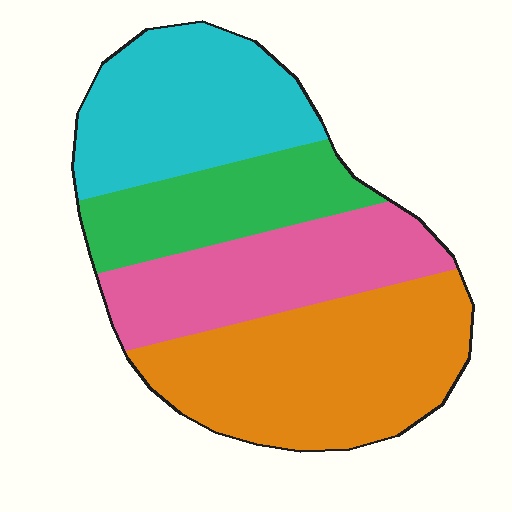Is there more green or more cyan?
Cyan.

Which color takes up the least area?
Green, at roughly 20%.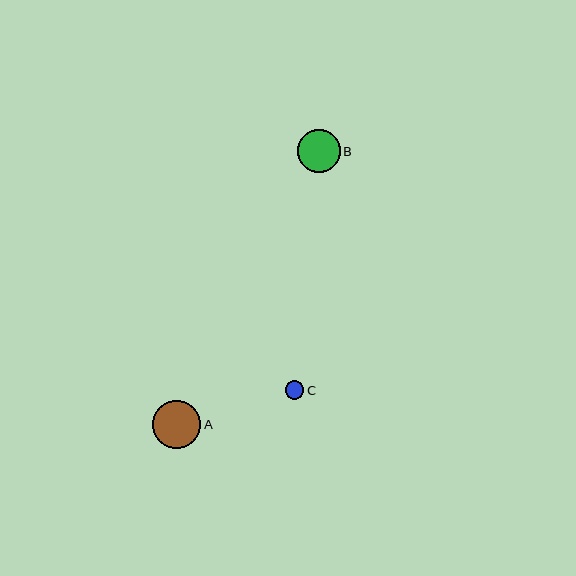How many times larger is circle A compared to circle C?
Circle A is approximately 2.6 times the size of circle C.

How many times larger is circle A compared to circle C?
Circle A is approximately 2.6 times the size of circle C.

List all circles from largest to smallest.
From largest to smallest: A, B, C.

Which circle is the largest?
Circle A is the largest with a size of approximately 48 pixels.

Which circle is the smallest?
Circle C is the smallest with a size of approximately 19 pixels.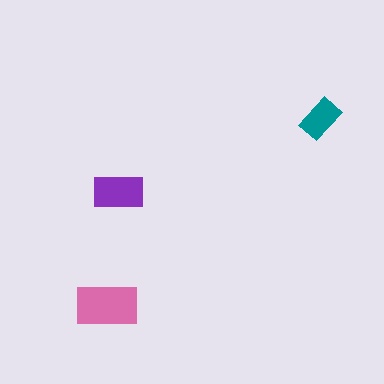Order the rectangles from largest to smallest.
the pink one, the purple one, the teal one.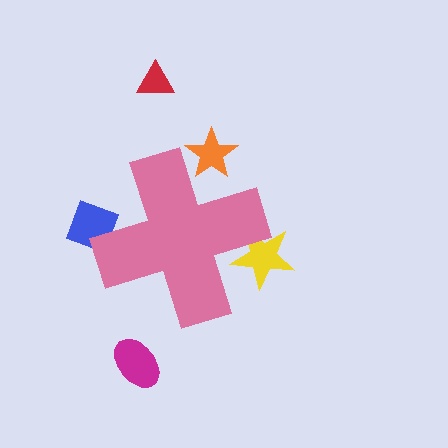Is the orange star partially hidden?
Yes, the orange star is partially hidden behind the pink cross.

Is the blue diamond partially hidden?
Yes, the blue diamond is partially hidden behind the pink cross.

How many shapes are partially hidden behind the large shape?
3 shapes are partially hidden.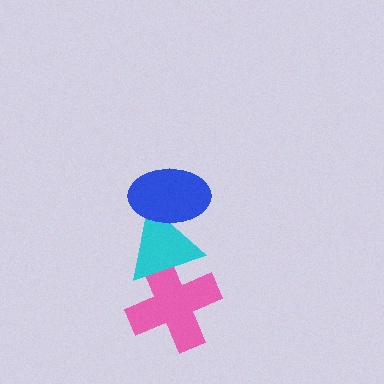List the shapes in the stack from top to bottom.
From top to bottom: the blue ellipse, the cyan triangle, the pink cross.